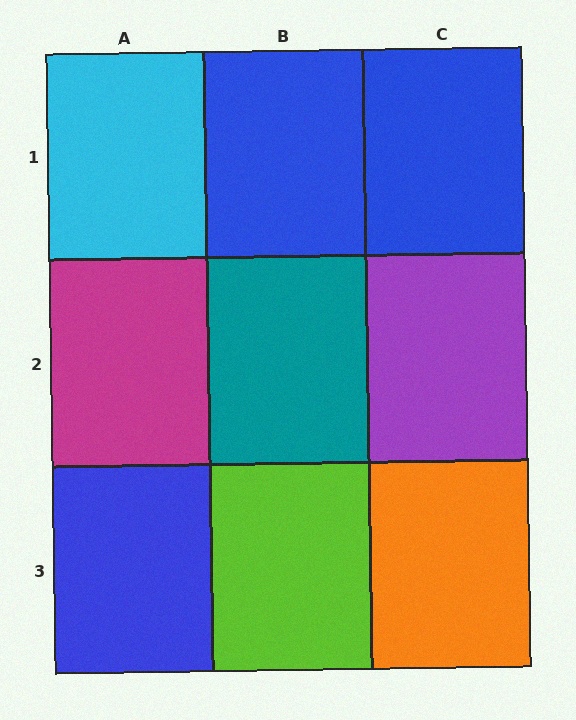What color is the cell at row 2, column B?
Teal.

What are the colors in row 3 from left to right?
Blue, lime, orange.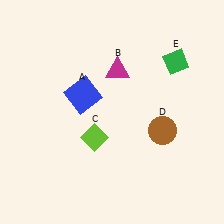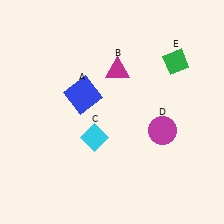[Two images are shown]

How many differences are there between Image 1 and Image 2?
There are 2 differences between the two images.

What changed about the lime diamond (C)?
In Image 1, C is lime. In Image 2, it changed to cyan.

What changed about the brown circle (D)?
In Image 1, D is brown. In Image 2, it changed to magenta.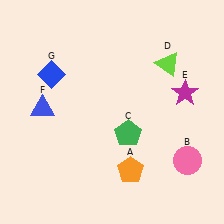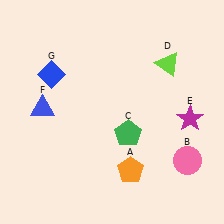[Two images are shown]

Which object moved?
The magenta star (E) moved down.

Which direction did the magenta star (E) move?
The magenta star (E) moved down.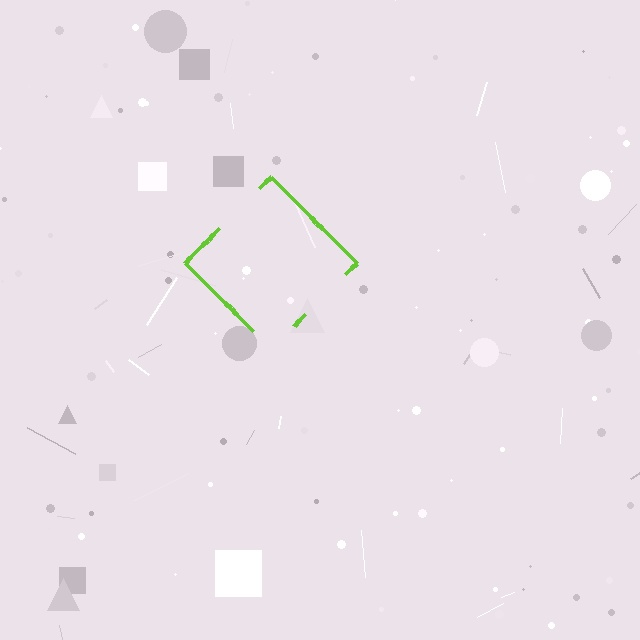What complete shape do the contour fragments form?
The contour fragments form a diamond.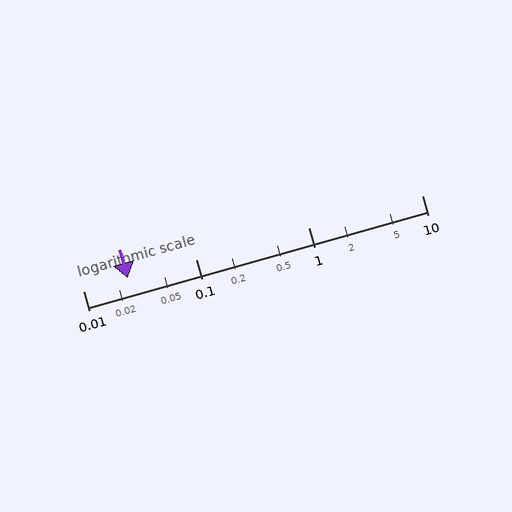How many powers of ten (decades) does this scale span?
The scale spans 3 decades, from 0.01 to 10.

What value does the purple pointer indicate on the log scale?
The pointer indicates approximately 0.025.